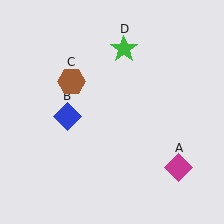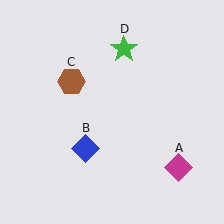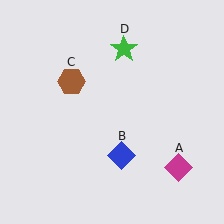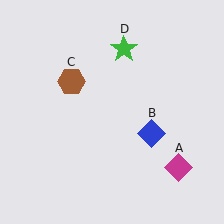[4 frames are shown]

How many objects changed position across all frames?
1 object changed position: blue diamond (object B).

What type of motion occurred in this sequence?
The blue diamond (object B) rotated counterclockwise around the center of the scene.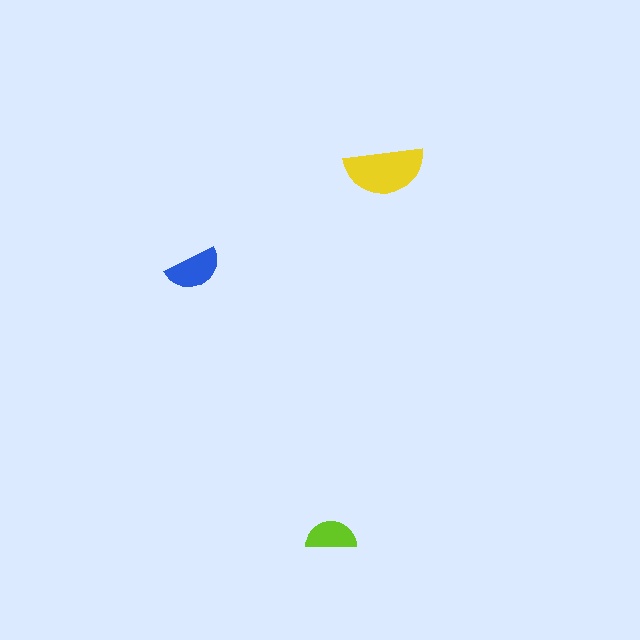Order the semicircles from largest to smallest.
the yellow one, the blue one, the lime one.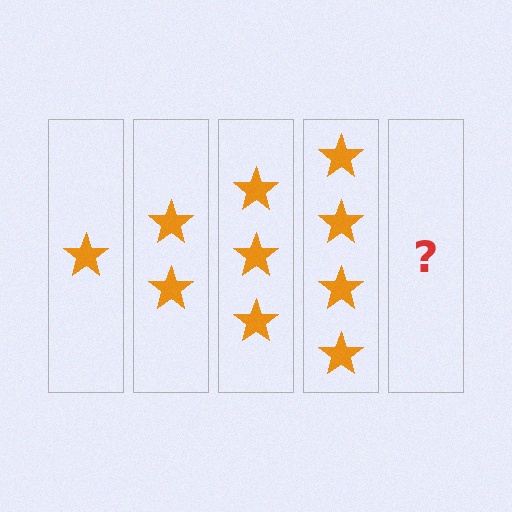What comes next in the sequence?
The next element should be 5 stars.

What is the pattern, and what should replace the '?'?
The pattern is that each step adds one more star. The '?' should be 5 stars.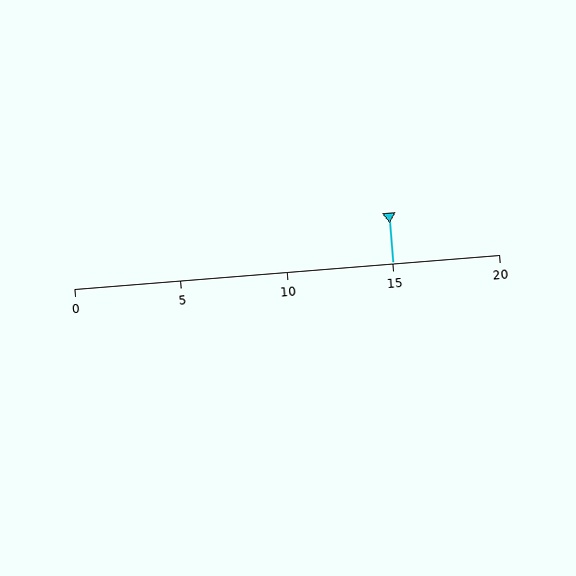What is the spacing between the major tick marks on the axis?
The major ticks are spaced 5 apart.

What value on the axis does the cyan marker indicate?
The marker indicates approximately 15.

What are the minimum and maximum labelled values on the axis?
The axis runs from 0 to 20.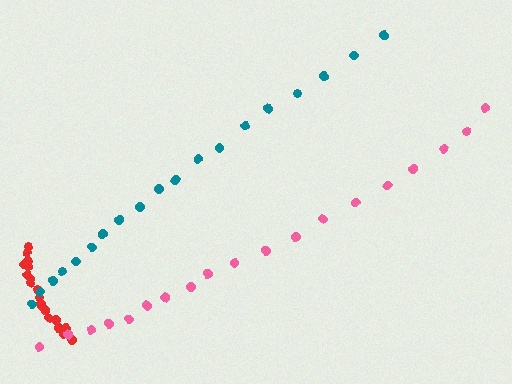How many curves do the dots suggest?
There are 3 distinct paths.